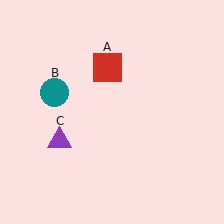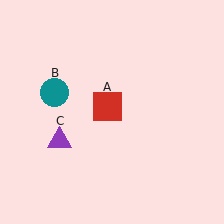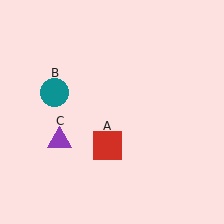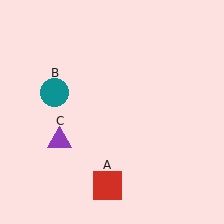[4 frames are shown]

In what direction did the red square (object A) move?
The red square (object A) moved down.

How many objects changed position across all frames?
1 object changed position: red square (object A).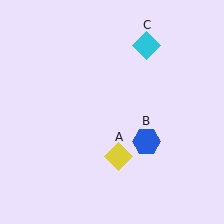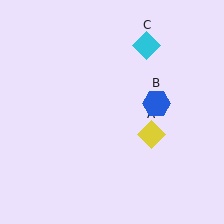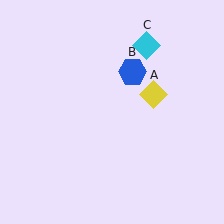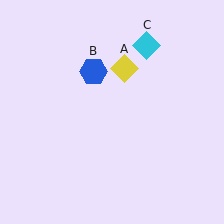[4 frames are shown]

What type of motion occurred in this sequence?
The yellow diamond (object A), blue hexagon (object B) rotated counterclockwise around the center of the scene.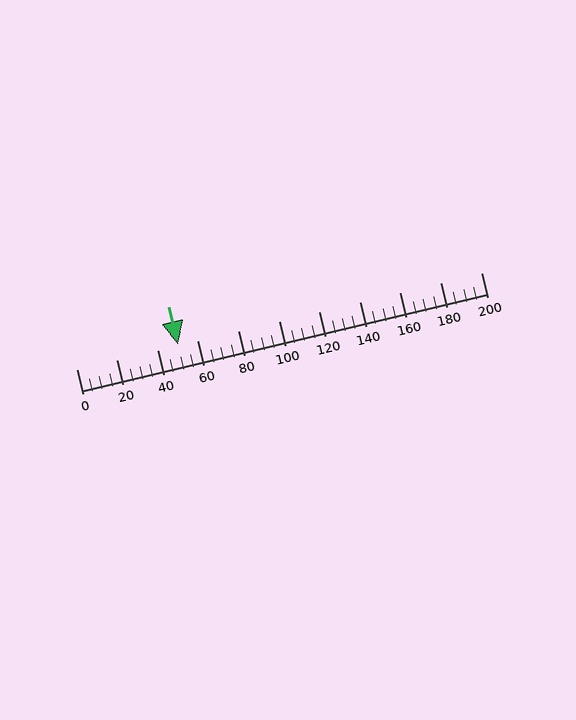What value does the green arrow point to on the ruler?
The green arrow points to approximately 50.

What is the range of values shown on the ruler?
The ruler shows values from 0 to 200.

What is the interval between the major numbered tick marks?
The major tick marks are spaced 20 units apart.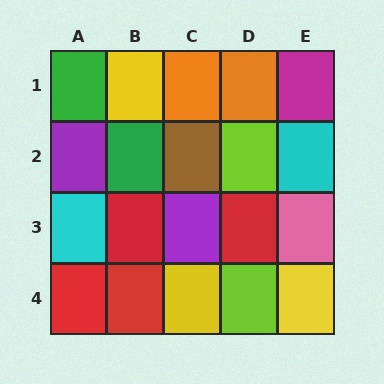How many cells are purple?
2 cells are purple.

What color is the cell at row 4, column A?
Red.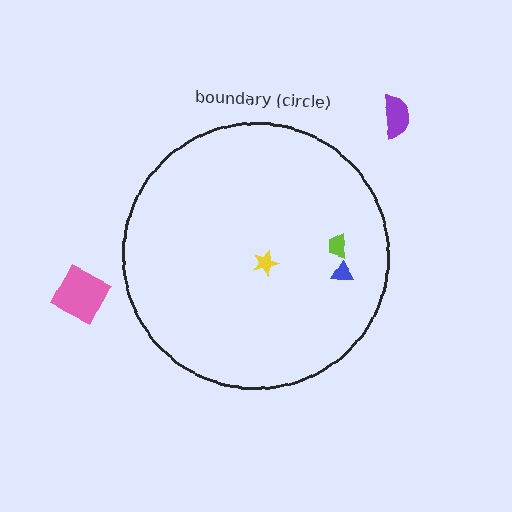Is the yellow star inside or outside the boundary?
Inside.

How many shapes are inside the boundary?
3 inside, 2 outside.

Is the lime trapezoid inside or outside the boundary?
Inside.